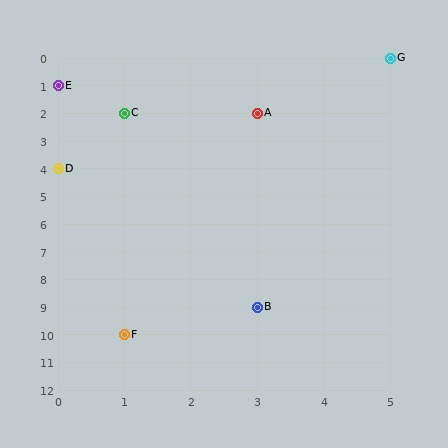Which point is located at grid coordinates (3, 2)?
Point A is at (3, 2).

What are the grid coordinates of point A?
Point A is at grid coordinates (3, 2).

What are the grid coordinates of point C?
Point C is at grid coordinates (1, 2).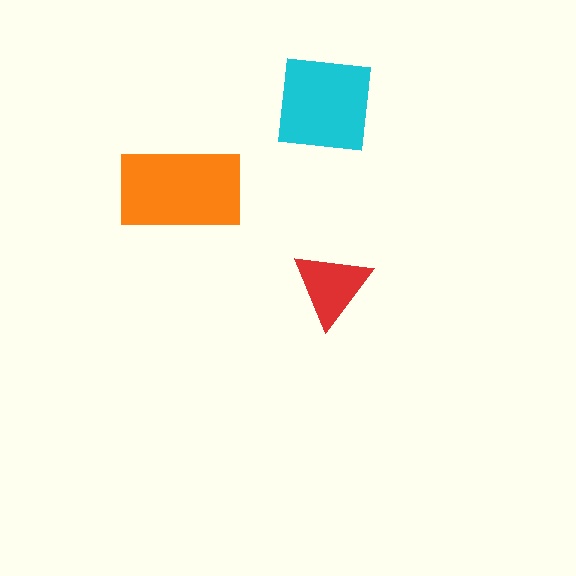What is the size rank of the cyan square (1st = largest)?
2nd.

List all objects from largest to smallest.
The orange rectangle, the cyan square, the red triangle.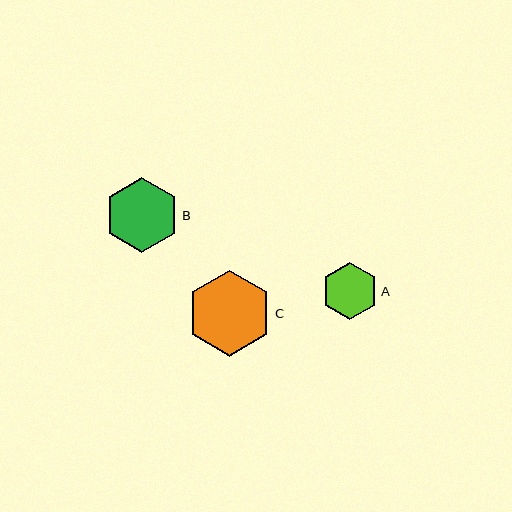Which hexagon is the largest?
Hexagon C is the largest with a size of approximately 86 pixels.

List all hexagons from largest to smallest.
From largest to smallest: C, B, A.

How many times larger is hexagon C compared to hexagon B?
Hexagon C is approximately 1.1 times the size of hexagon B.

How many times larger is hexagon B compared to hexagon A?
Hexagon B is approximately 1.3 times the size of hexagon A.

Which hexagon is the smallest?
Hexagon A is the smallest with a size of approximately 57 pixels.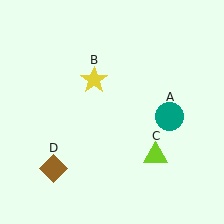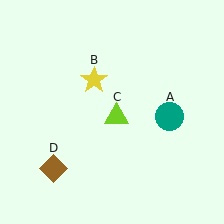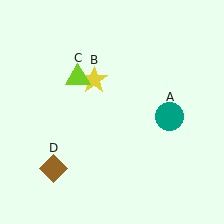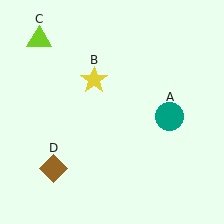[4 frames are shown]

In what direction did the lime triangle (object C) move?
The lime triangle (object C) moved up and to the left.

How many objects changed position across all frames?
1 object changed position: lime triangle (object C).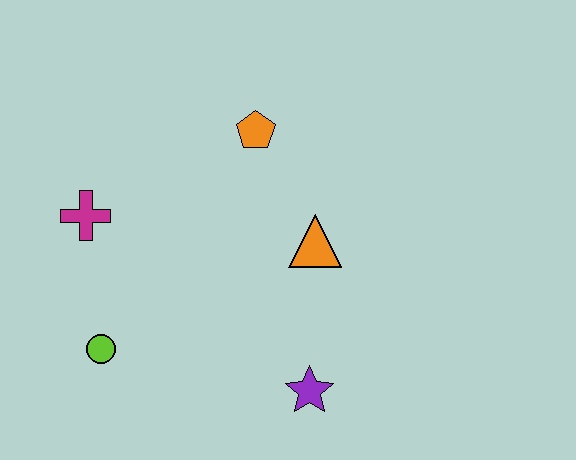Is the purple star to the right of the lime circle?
Yes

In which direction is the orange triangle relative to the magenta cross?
The orange triangle is to the right of the magenta cross.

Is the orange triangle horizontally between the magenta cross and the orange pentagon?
No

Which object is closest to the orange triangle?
The orange pentagon is closest to the orange triangle.